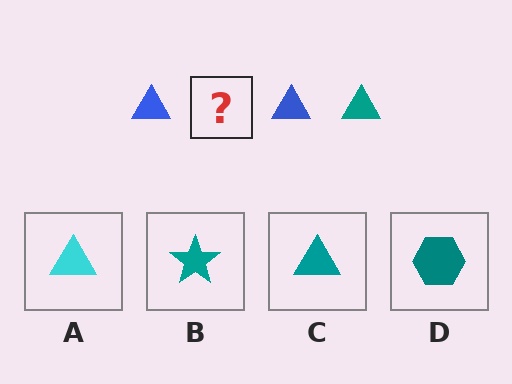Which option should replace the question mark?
Option C.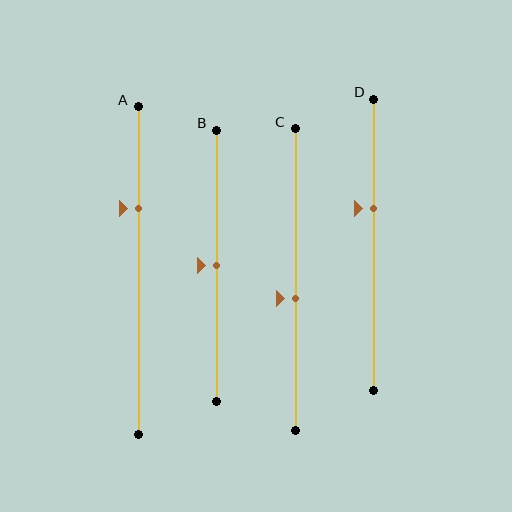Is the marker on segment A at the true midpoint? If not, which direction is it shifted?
No, the marker on segment A is shifted upward by about 19% of the segment length.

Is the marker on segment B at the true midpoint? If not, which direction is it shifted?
Yes, the marker on segment B is at the true midpoint.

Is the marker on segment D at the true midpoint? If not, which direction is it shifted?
No, the marker on segment D is shifted upward by about 13% of the segment length.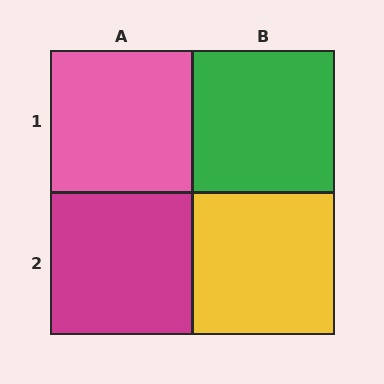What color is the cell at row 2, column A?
Magenta.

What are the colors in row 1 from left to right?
Pink, green.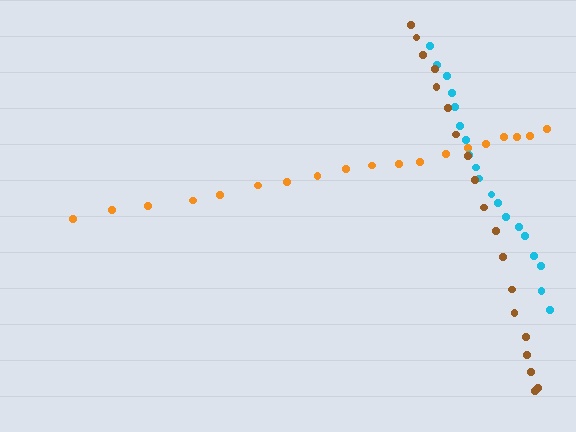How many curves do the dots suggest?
There are 3 distinct paths.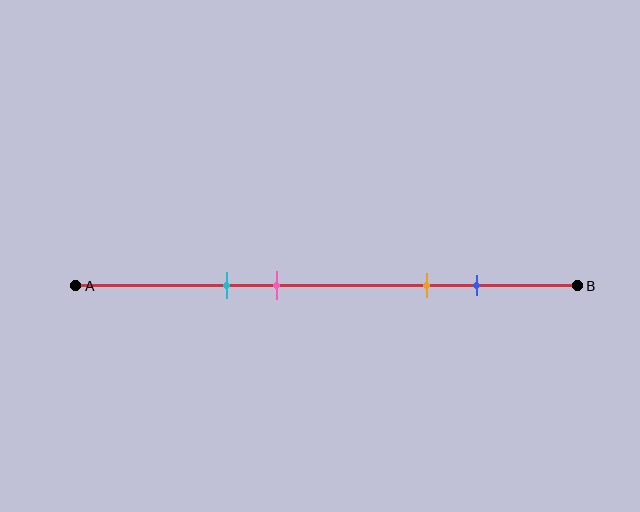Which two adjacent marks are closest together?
The cyan and pink marks are the closest adjacent pair.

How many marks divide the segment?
There are 4 marks dividing the segment.